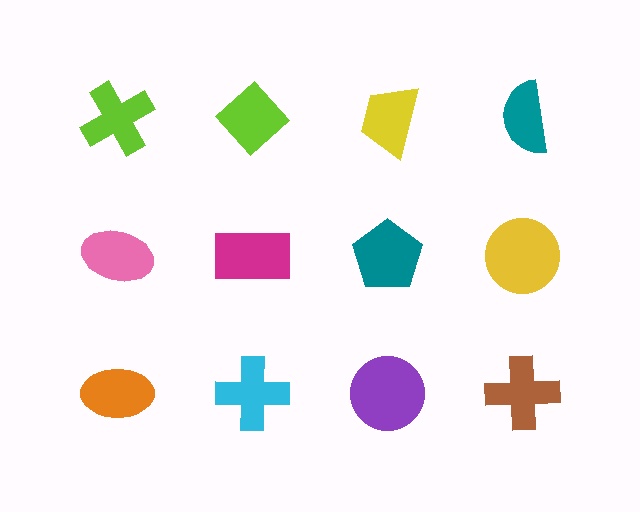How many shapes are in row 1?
4 shapes.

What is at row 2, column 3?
A teal pentagon.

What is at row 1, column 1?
A lime cross.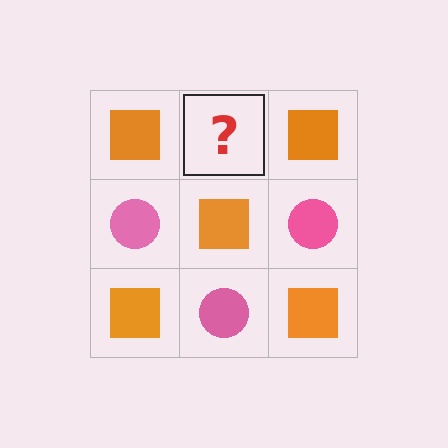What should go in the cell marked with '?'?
The missing cell should contain a pink circle.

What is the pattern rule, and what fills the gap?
The rule is that it alternates orange square and pink circle in a checkerboard pattern. The gap should be filled with a pink circle.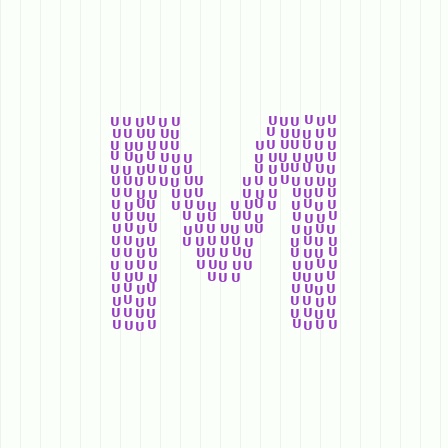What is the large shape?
The large shape is the letter M.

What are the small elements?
The small elements are letter U's.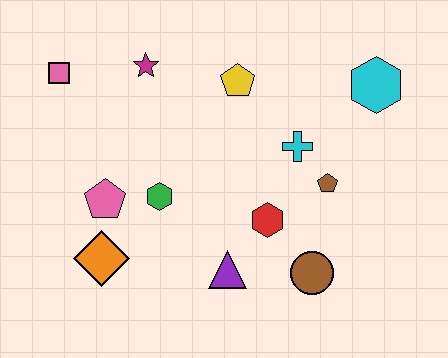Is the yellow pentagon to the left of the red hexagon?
Yes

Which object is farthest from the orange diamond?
The cyan hexagon is farthest from the orange diamond.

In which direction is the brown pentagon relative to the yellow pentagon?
The brown pentagon is below the yellow pentagon.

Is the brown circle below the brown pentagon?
Yes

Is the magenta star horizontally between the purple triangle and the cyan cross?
No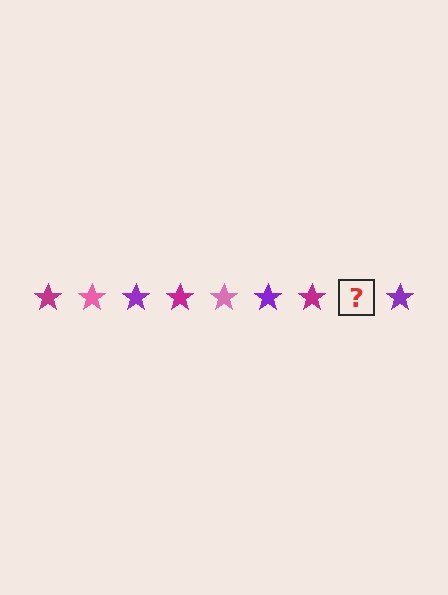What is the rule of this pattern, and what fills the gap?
The rule is that the pattern cycles through magenta, pink, purple stars. The gap should be filled with a pink star.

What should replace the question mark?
The question mark should be replaced with a pink star.